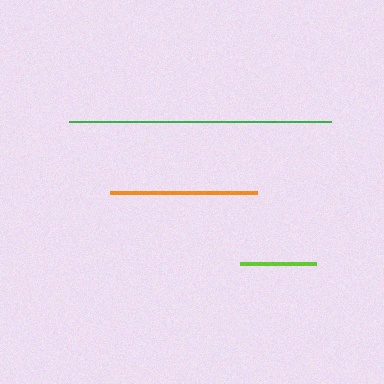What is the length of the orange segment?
The orange segment is approximately 148 pixels long.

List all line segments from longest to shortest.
From longest to shortest: green, orange, lime.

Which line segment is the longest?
The green line is the longest at approximately 263 pixels.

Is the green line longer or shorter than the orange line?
The green line is longer than the orange line.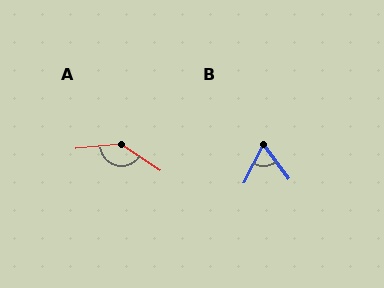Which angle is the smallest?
B, at approximately 64 degrees.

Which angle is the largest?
A, at approximately 140 degrees.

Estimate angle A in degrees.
Approximately 140 degrees.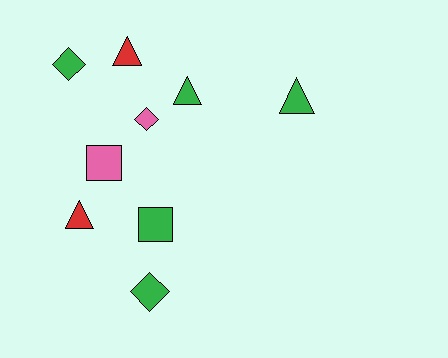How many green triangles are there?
There are 2 green triangles.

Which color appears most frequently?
Green, with 5 objects.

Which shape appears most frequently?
Triangle, with 4 objects.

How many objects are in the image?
There are 9 objects.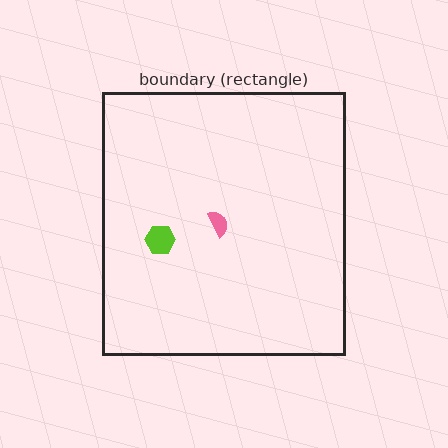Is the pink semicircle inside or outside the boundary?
Inside.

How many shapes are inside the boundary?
2 inside, 0 outside.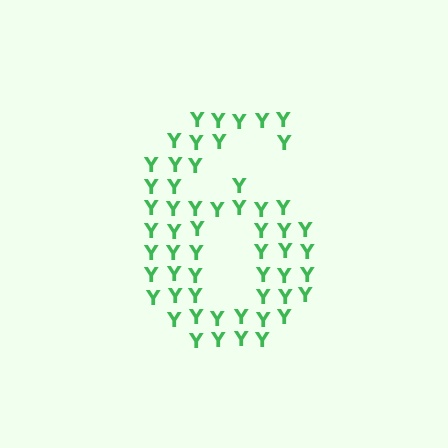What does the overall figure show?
The overall figure shows the digit 6.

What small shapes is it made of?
It is made of small letter Y's.